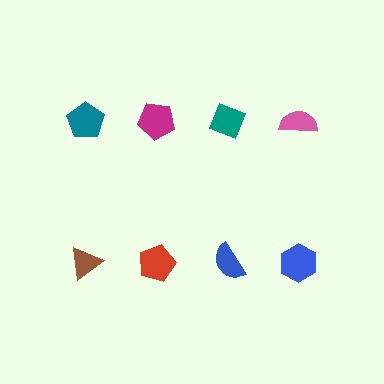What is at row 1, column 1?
A teal pentagon.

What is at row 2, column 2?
A red pentagon.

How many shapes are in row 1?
4 shapes.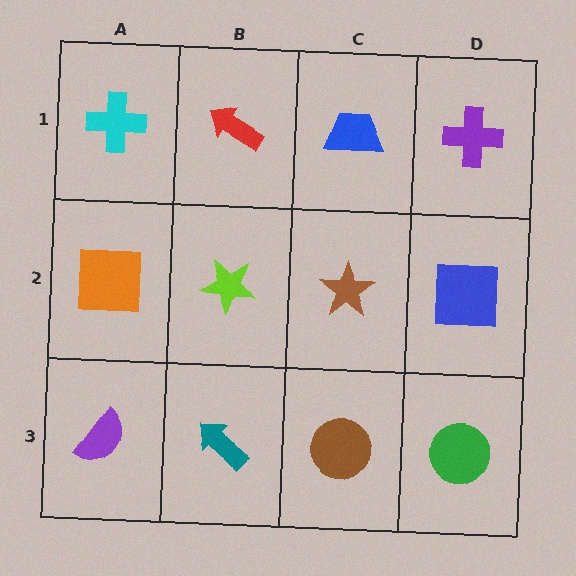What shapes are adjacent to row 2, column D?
A purple cross (row 1, column D), a green circle (row 3, column D), a brown star (row 2, column C).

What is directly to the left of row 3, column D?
A brown circle.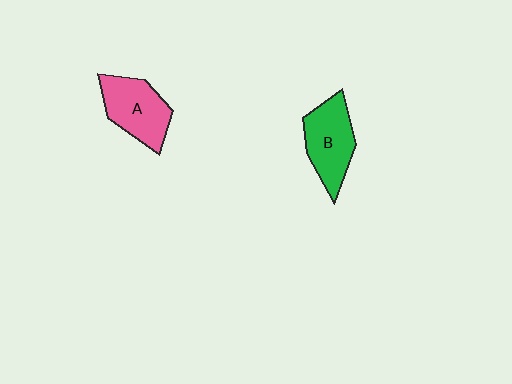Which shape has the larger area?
Shape B (green).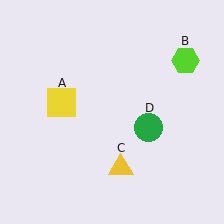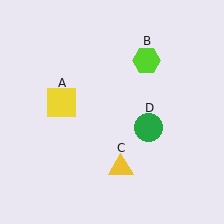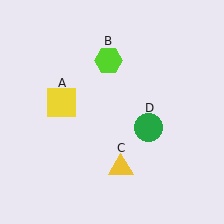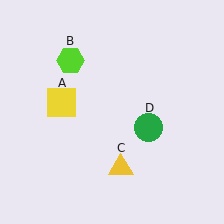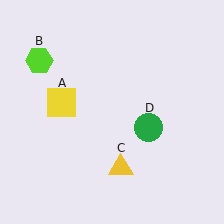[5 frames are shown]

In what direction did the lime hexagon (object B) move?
The lime hexagon (object B) moved left.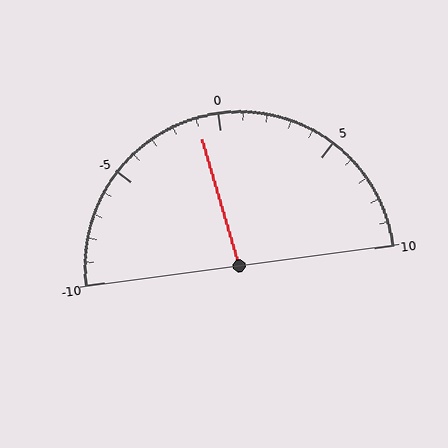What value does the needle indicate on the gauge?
The needle indicates approximately -1.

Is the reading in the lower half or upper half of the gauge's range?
The reading is in the lower half of the range (-10 to 10).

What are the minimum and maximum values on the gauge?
The gauge ranges from -10 to 10.